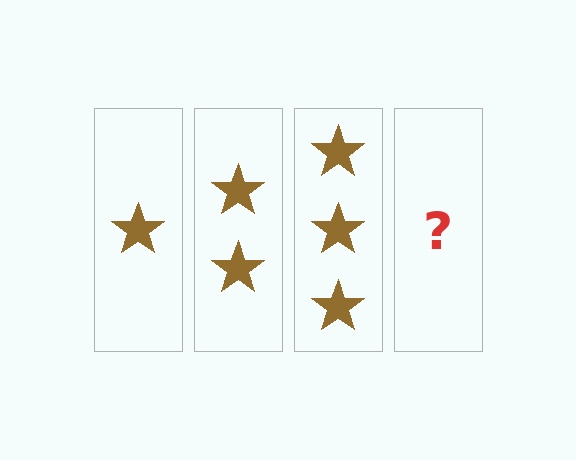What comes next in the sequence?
The next element should be 4 stars.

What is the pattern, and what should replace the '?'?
The pattern is that each step adds one more star. The '?' should be 4 stars.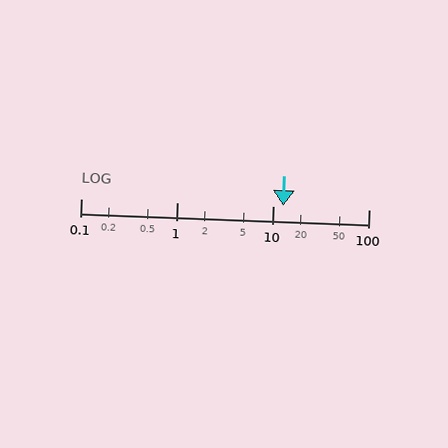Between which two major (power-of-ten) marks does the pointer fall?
The pointer is between 10 and 100.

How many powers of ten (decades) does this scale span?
The scale spans 3 decades, from 0.1 to 100.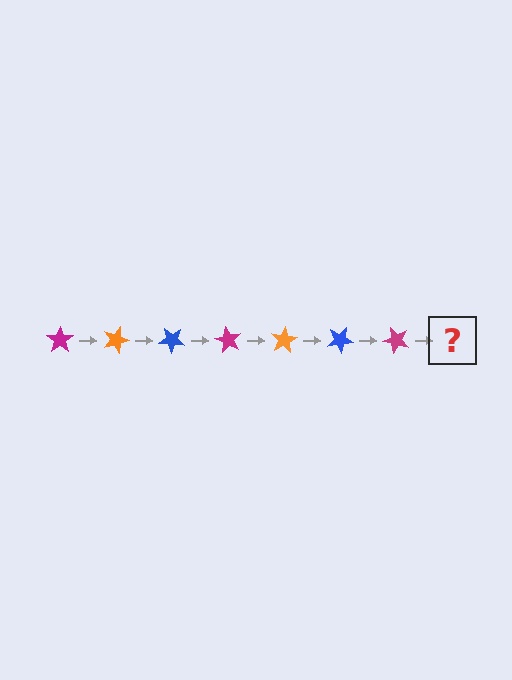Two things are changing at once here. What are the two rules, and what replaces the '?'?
The two rules are that it rotates 20 degrees each step and the color cycles through magenta, orange, and blue. The '?' should be an orange star, rotated 140 degrees from the start.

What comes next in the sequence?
The next element should be an orange star, rotated 140 degrees from the start.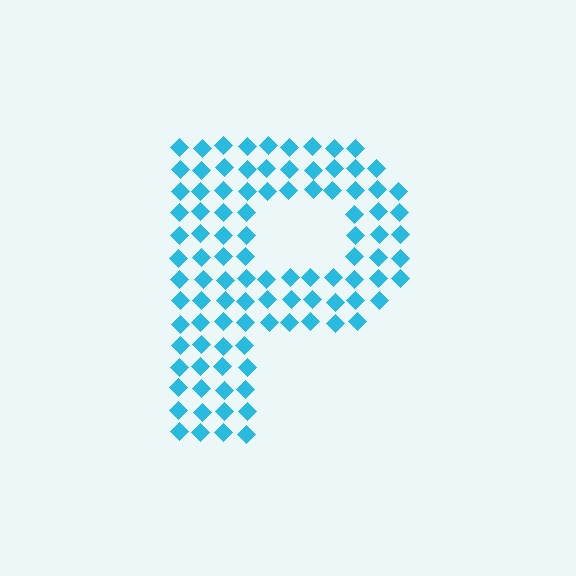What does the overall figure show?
The overall figure shows the letter P.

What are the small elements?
The small elements are diamonds.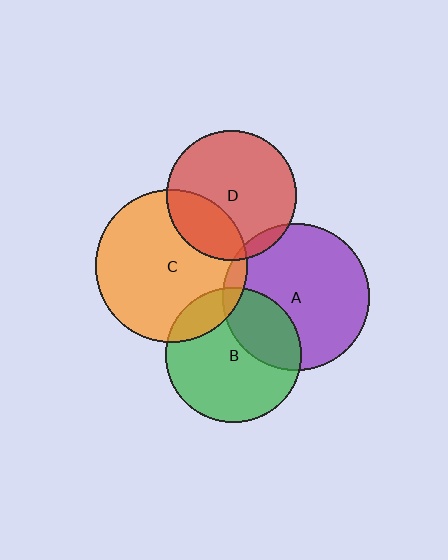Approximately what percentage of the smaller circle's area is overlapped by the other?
Approximately 30%.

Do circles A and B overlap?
Yes.